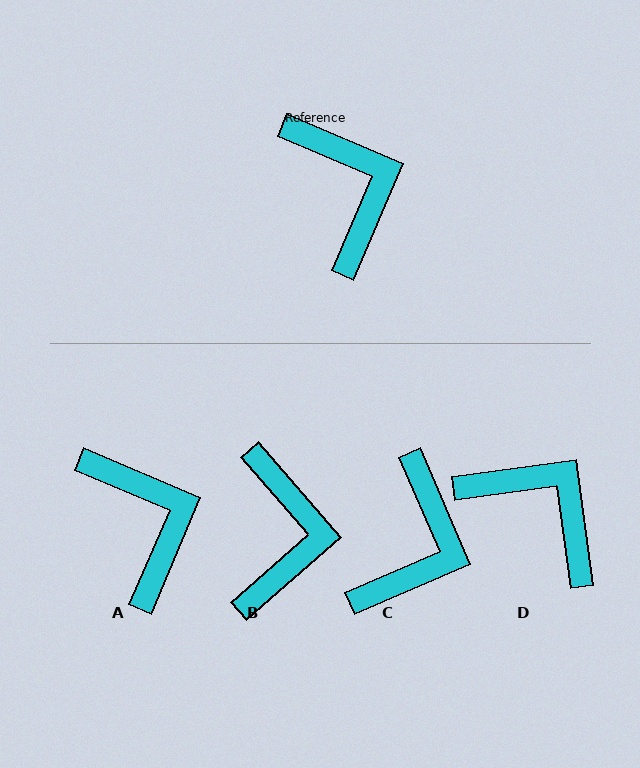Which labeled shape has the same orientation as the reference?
A.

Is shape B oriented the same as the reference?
No, it is off by about 26 degrees.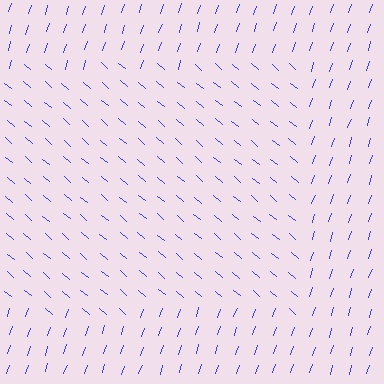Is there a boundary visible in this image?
Yes, there is a texture boundary formed by a change in line orientation.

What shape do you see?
I see a rectangle.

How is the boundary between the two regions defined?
The boundary is defined purely by a change in line orientation (approximately 69 degrees difference). All lines are the same color and thickness.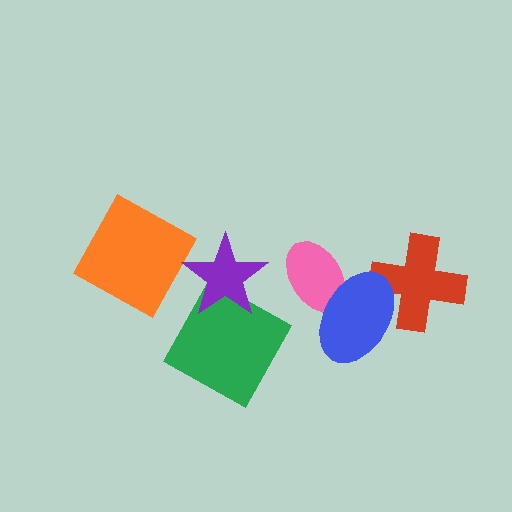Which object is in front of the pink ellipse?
The blue ellipse is in front of the pink ellipse.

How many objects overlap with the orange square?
0 objects overlap with the orange square.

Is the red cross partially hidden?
Yes, it is partially covered by another shape.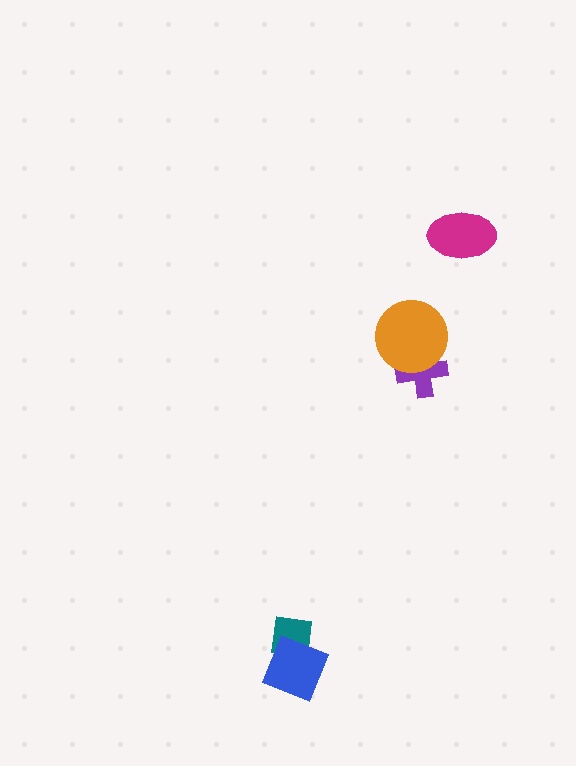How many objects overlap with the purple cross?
1 object overlaps with the purple cross.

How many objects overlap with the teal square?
1 object overlaps with the teal square.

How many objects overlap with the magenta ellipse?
0 objects overlap with the magenta ellipse.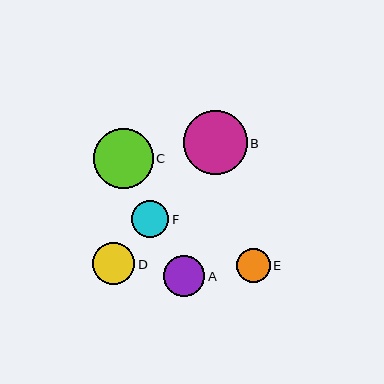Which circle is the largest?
Circle B is the largest with a size of approximately 64 pixels.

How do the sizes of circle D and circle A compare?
Circle D and circle A are approximately the same size.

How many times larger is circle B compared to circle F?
Circle B is approximately 1.7 times the size of circle F.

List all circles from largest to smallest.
From largest to smallest: B, C, D, A, F, E.